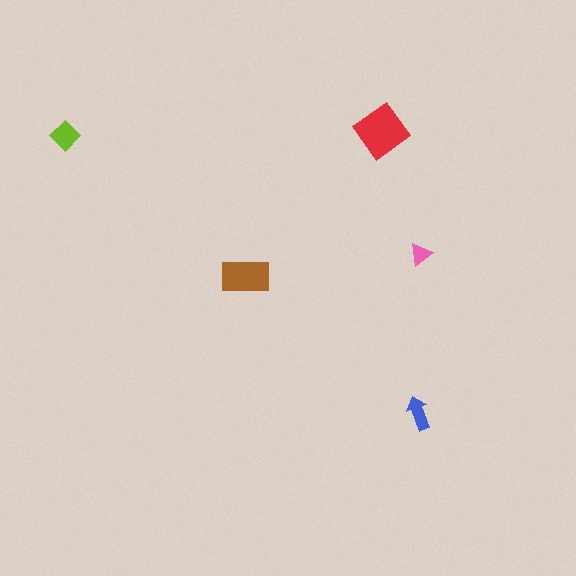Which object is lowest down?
The blue arrow is bottommost.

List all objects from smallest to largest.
The pink triangle, the blue arrow, the lime diamond, the brown rectangle, the red diamond.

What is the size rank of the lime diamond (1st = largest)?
3rd.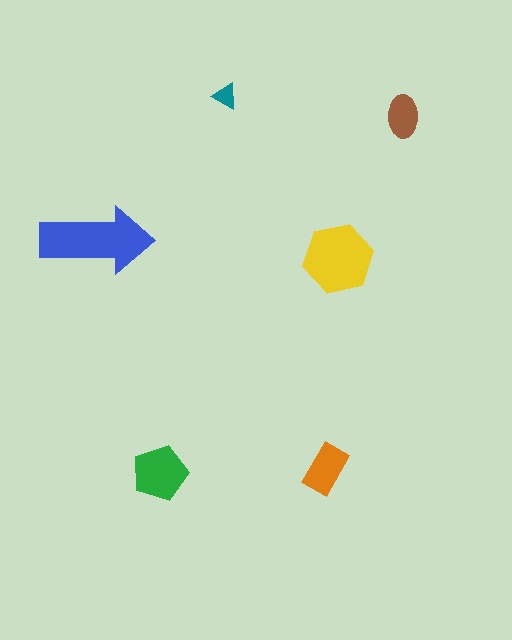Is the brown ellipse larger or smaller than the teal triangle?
Larger.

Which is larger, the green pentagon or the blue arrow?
The blue arrow.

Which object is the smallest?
The teal triangle.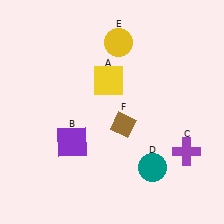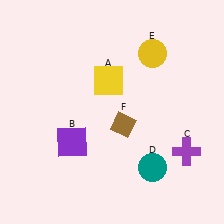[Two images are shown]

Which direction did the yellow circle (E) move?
The yellow circle (E) moved right.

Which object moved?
The yellow circle (E) moved right.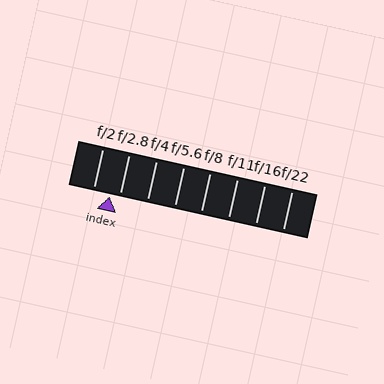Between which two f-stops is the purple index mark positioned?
The index mark is between f/2 and f/2.8.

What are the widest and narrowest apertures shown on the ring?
The widest aperture shown is f/2 and the narrowest is f/22.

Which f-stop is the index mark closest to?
The index mark is closest to f/2.8.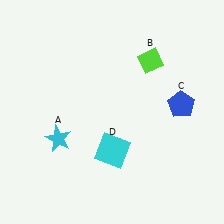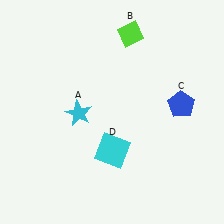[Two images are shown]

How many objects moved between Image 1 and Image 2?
2 objects moved between the two images.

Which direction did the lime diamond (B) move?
The lime diamond (B) moved up.